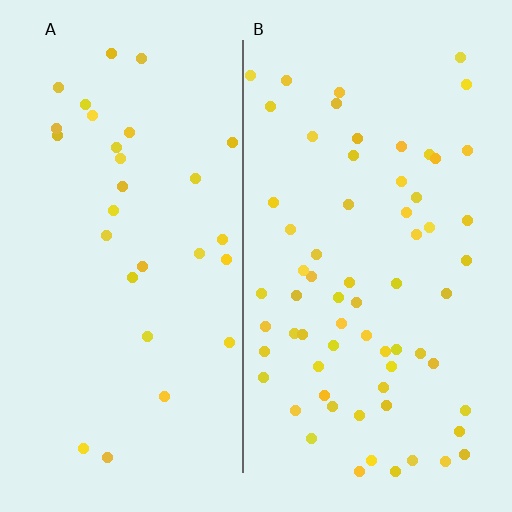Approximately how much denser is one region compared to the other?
Approximately 2.2× — region B over region A.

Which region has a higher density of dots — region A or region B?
B (the right).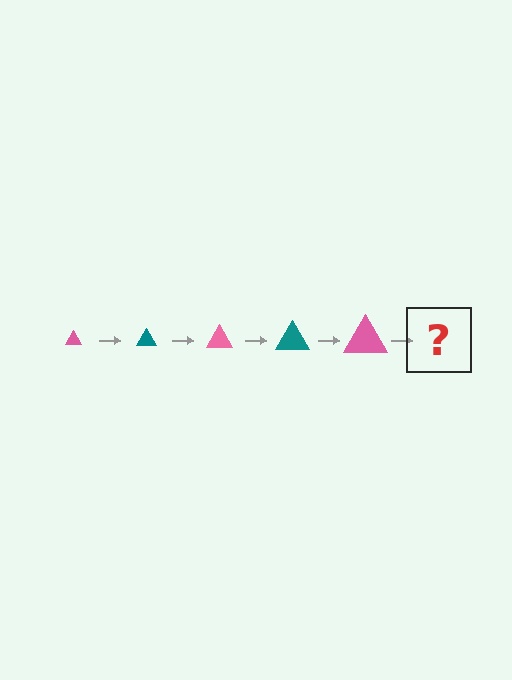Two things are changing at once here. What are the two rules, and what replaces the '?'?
The two rules are that the triangle grows larger each step and the color cycles through pink and teal. The '?' should be a teal triangle, larger than the previous one.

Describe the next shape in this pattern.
It should be a teal triangle, larger than the previous one.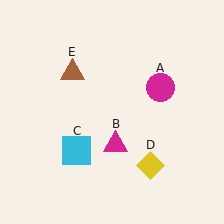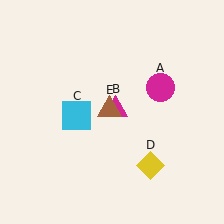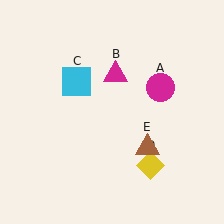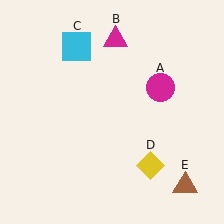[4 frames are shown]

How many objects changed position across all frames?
3 objects changed position: magenta triangle (object B), cyan square (object C), brown triangle (object E).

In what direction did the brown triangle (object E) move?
The brown triangle (object E) moved down and to the right.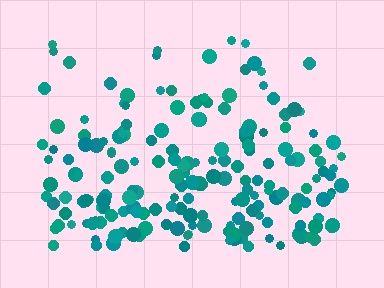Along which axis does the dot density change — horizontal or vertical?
Vertical.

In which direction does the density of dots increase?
From top to bottom, with the bottom side densest.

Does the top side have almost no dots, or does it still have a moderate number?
Still a moderate number, just noticeably fewer than the bottom.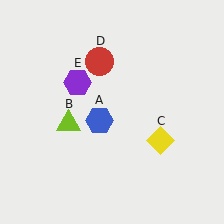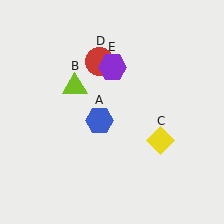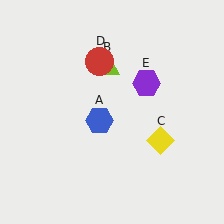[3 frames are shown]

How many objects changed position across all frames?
2 objects changed position: lime triangle (object B), purple hexagon (object E).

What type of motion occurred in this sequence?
The lime triangle (object B), purple hexagon (object E) rotated clockwise around the center of the scene.